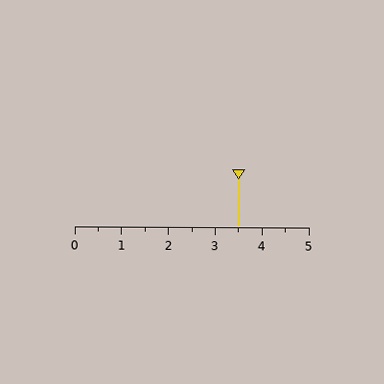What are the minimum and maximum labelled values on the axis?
The axis runs from 0 to 5.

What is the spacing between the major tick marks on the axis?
The major ticks are spaced 1 apart.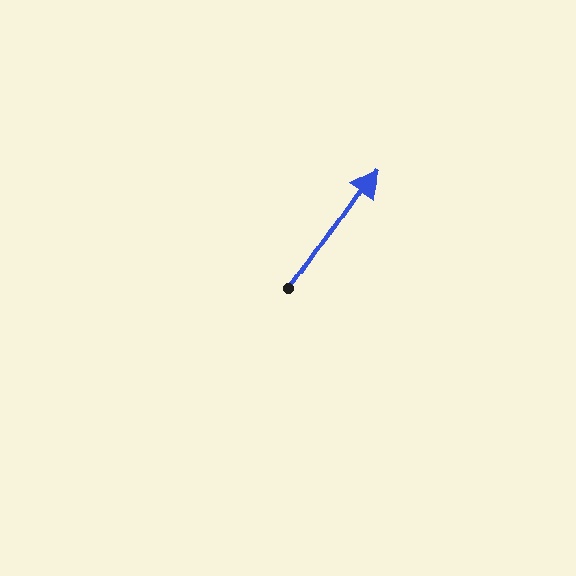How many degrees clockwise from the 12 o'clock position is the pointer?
Approximately 35 degrees.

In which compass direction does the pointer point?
Northeast.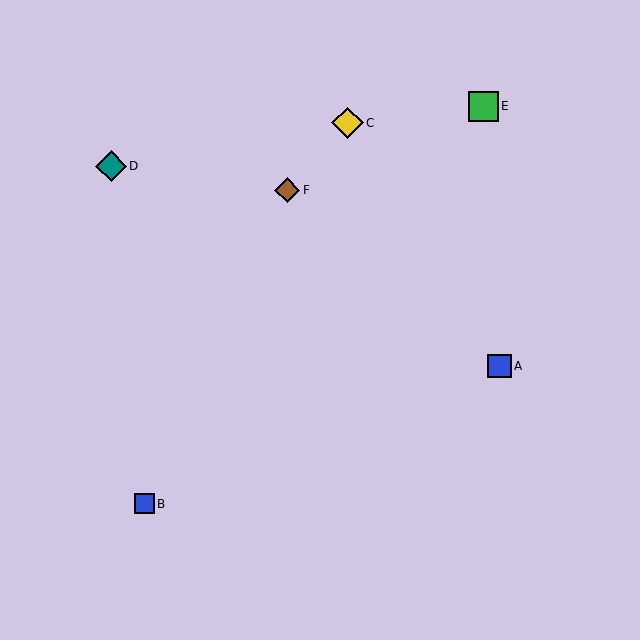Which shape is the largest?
The yellow diamond (labeled C) is the largest.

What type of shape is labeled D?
Shape D is a teal diamond.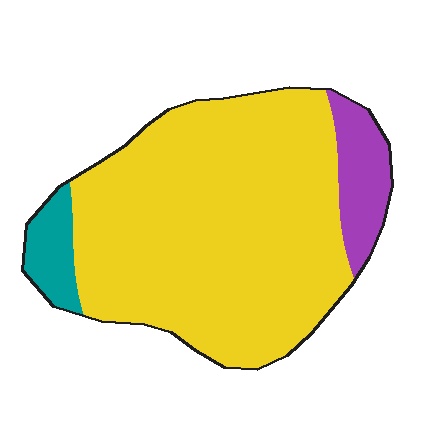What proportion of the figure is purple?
Purple takes up about one tenth (1/10) of the figure.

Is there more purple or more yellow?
Yellow.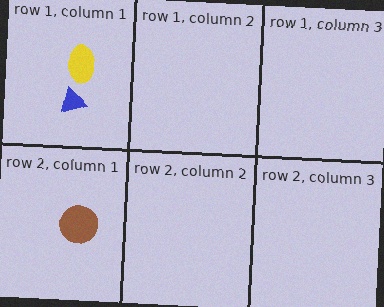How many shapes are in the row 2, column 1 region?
1.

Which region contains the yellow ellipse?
The row 1, column 1 region.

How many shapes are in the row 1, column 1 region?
2.